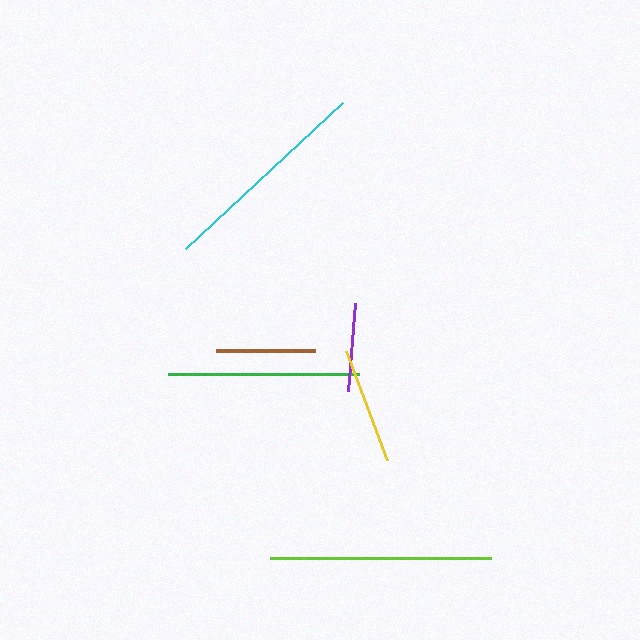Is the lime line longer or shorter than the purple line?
The lime line is longer than the purple line.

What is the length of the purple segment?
The purple segment is approximately 88 pixels long.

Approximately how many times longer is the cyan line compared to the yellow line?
The cyan line is approximately 1.8 times the length of the yellow line.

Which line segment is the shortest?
The purple line is the shortest at approximately 88 pixels.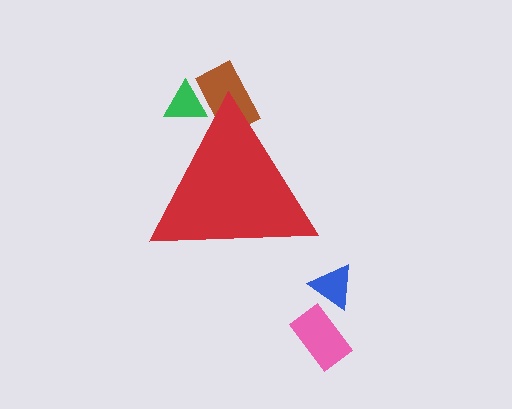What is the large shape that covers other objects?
A red triangle.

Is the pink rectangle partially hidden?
No, the pink rectangle is fully visible.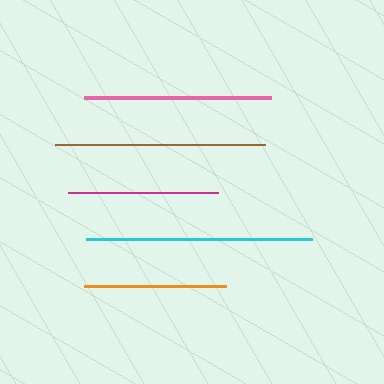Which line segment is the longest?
The cyan line is the longest at approximately 226 pixels.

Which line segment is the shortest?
The orange line is the shortest at approximately 142 pixels.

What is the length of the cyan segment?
The cyan segment is approximately 226 pixels long.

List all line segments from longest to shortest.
From longest to shortest: cyan, brown, pink, magenta, orange.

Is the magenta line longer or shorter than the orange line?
The magenta line is longer than the orange line.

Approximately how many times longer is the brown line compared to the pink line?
The brown line is approximately 1.1 times the length of the pink line.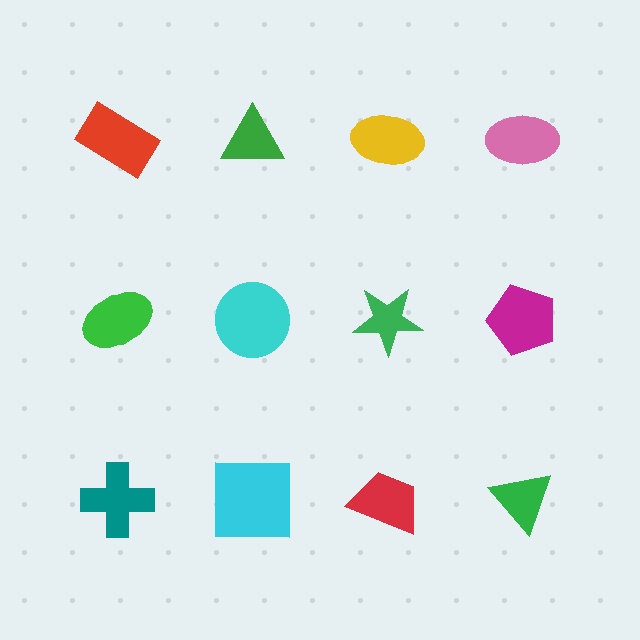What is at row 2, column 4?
A magenta pentagon.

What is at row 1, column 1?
A red rectangle.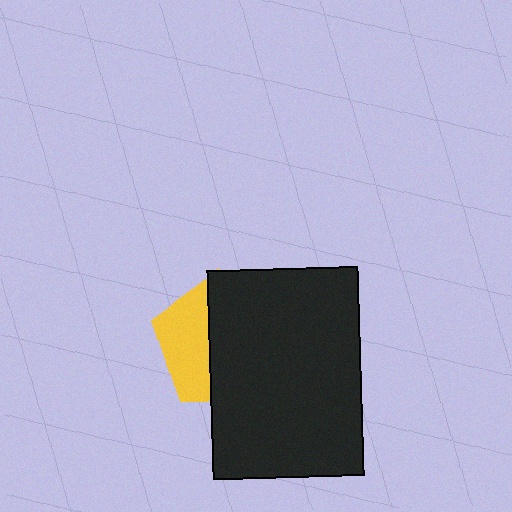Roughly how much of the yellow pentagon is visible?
A small part of it is visible (roughly 37%).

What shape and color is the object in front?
The object in front is a black rectangle.